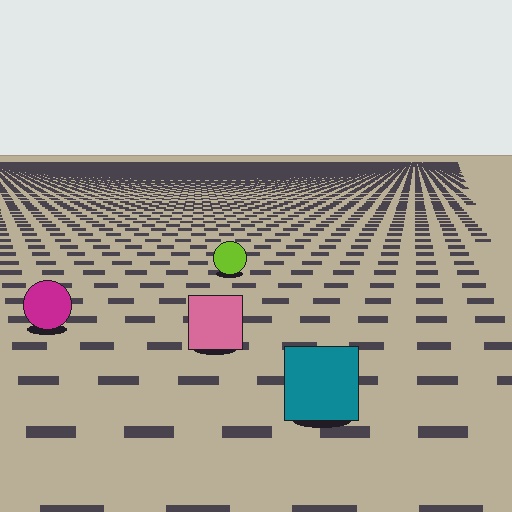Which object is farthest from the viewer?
The lime circle is farthest from the viewer. It appears smaller and the ground texture around it is denser.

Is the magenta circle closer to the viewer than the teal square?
No. The teal square is closer — you can tell from the texture gradient: the ground texture is coarser near it.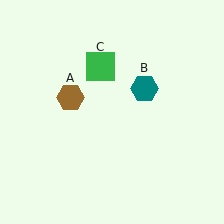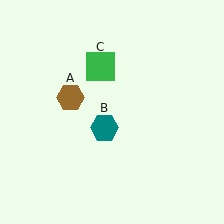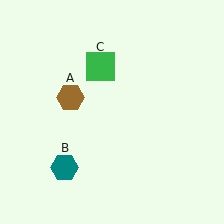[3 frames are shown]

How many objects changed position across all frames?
1 object changed position: teal hexagon (object B).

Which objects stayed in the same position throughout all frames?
Brown hexagon (object A) and green square (object C) remained stationary.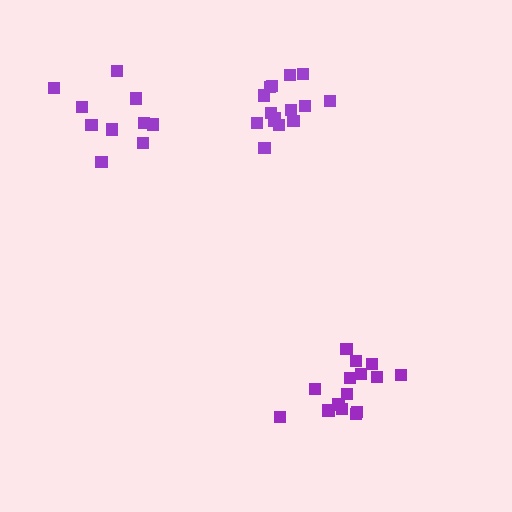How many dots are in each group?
Group 1: 15 dots, Group 2: 10 dots, Group 3: 15 dots (40 total).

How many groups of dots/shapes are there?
There are 3 groups.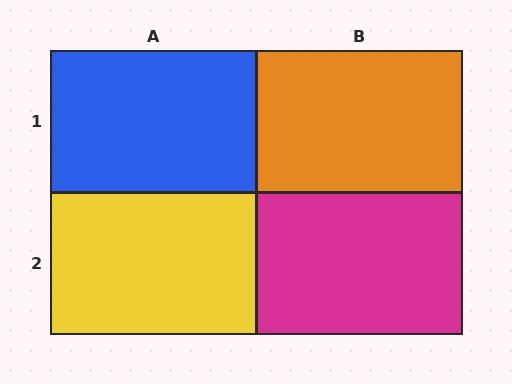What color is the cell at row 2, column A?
Yellow.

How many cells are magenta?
1 cell is magenta.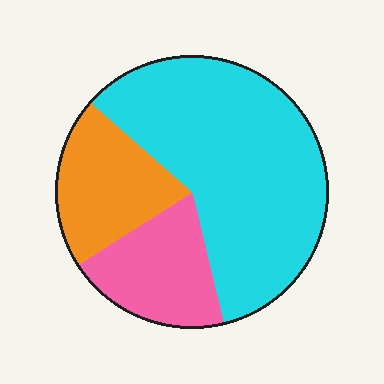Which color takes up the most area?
Cyan, at roughly 60%.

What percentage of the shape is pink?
Pink covers 20% of the shape.